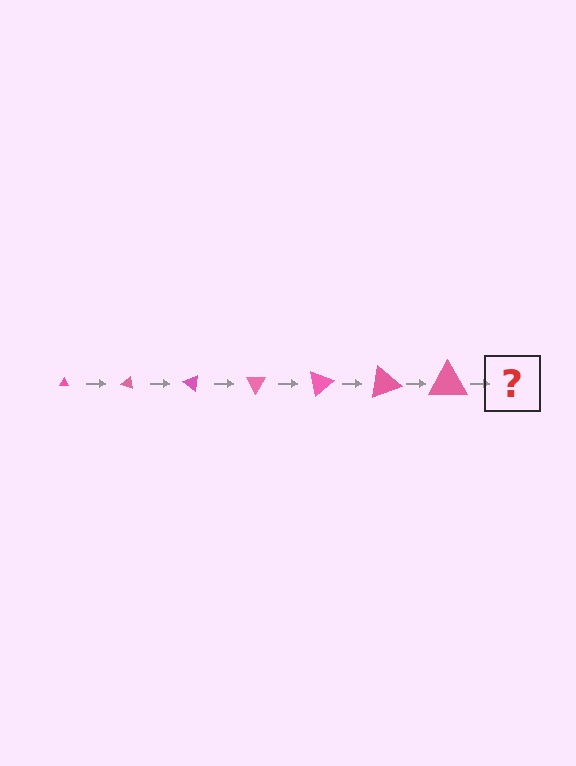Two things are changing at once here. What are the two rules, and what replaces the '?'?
The two rules are that the triangle grows larger each step and it rotates 20 degrees each step. The '?' should be a triangle, larger than the previous one and rotated 140 degrees from the start.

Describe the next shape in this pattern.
It should be a triangle, larger than the previous one and rotated 140 degrees from the start.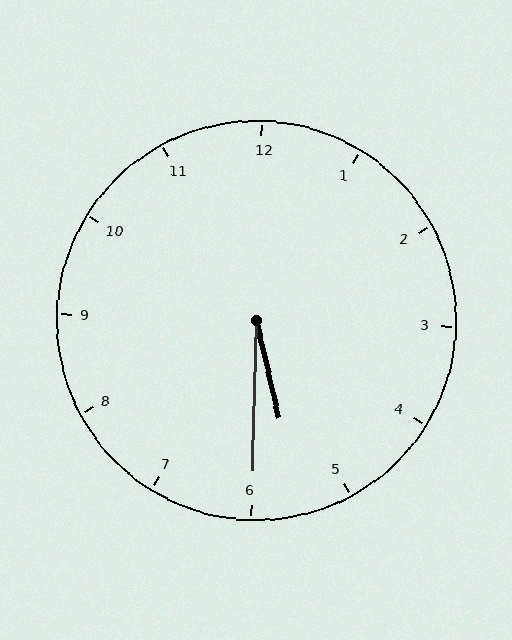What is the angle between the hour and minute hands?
Approximately 15 degrees.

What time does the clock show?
5:30.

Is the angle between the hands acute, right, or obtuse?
It is acute.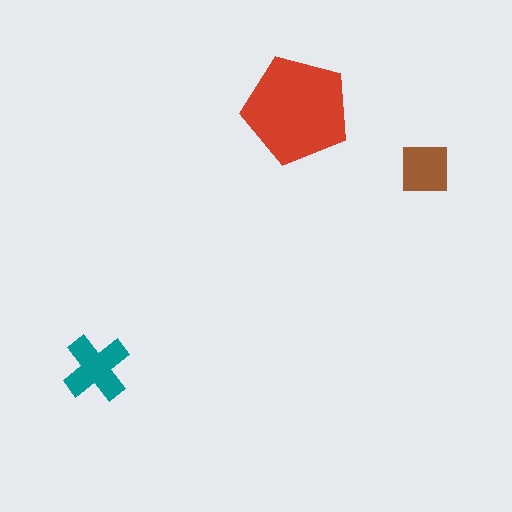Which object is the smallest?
The brown square.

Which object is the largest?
The red pentagon.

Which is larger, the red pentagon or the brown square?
The red pentagon.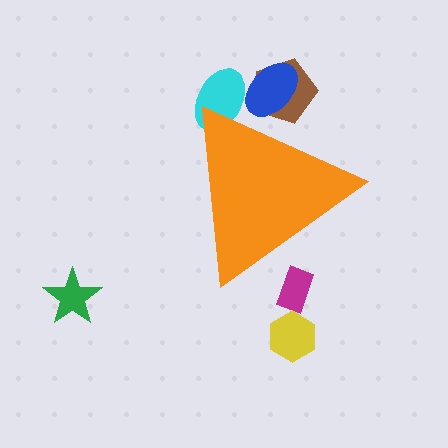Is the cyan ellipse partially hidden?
Yes, the cyan ellipse is partially hidden behind the orange triangle.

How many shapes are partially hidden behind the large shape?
4 shapes are partially hidden.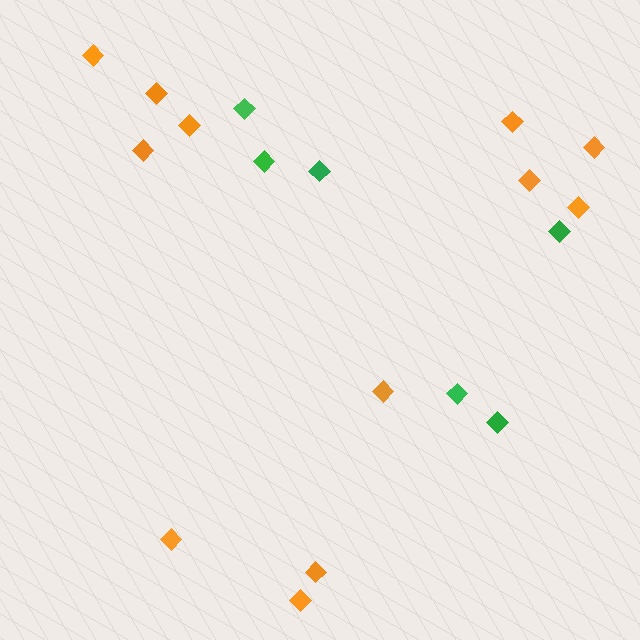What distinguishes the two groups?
There are 2 groups: one group of green diamonds (6) and one group of orange diamonds (12).